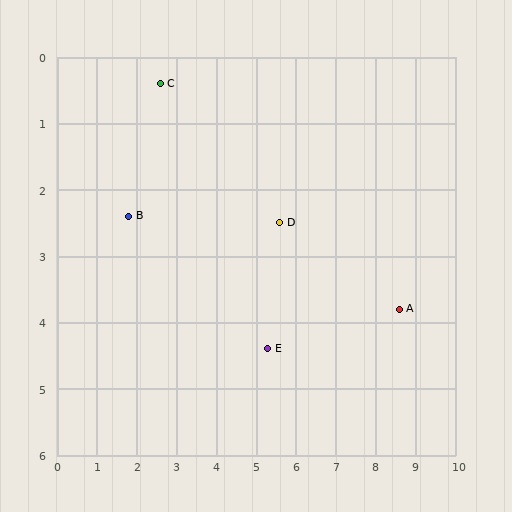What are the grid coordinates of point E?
Point E is at approximately (5.3, 4.4).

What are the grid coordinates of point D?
Point D is at approximately (5.6, 2.5).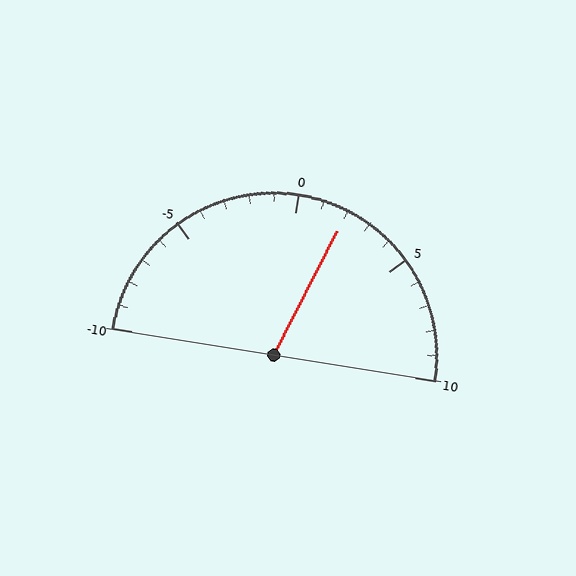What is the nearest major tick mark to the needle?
The nearest major tick mark is 0.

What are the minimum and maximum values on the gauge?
The gauge ranges from -10 to 10.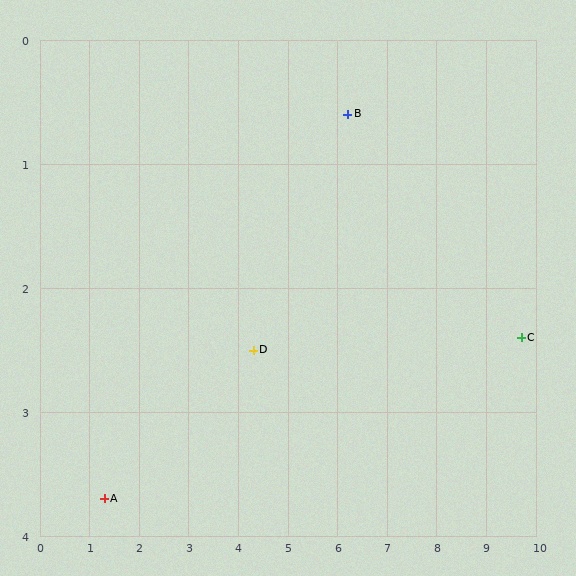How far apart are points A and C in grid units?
Points A and C are about 8.5 grid units apart.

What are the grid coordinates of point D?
Point D is at approximately (4.3, 2.5).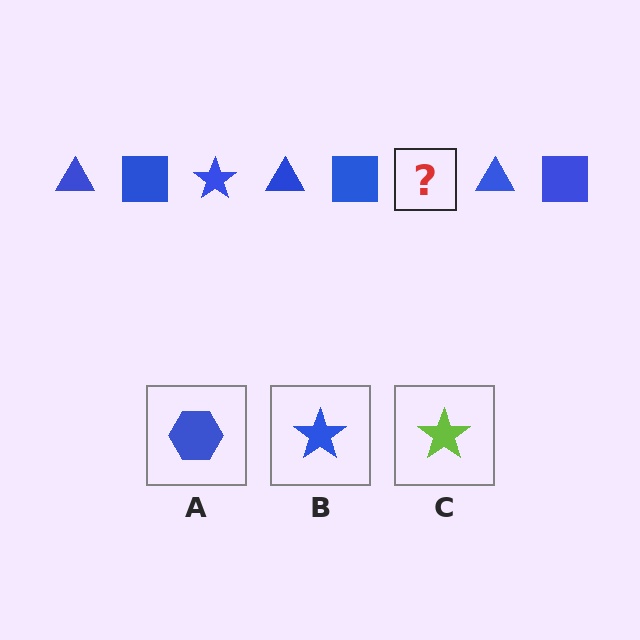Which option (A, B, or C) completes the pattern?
B.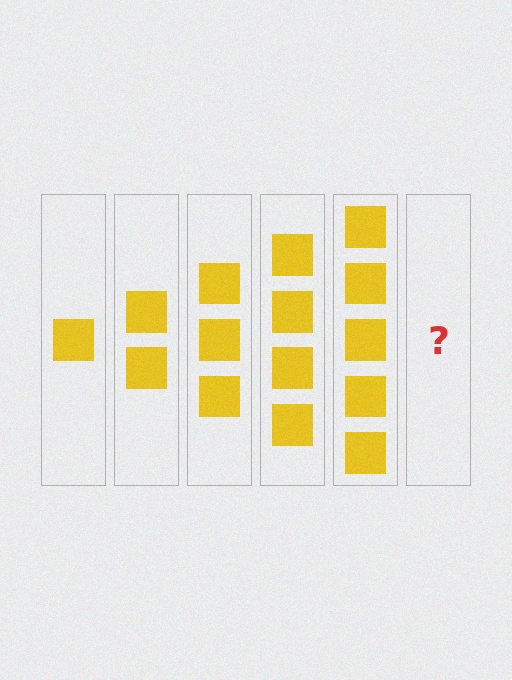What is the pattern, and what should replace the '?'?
The pattern is that each step adds one more square. The '?' should be 6 squares.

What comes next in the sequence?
The next element should be 6 squares.